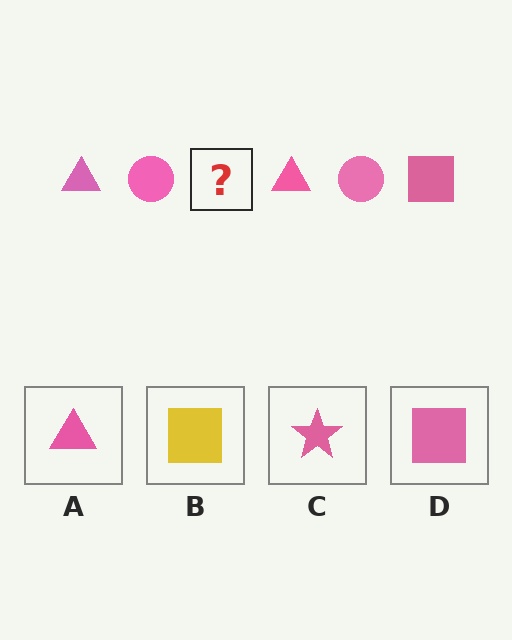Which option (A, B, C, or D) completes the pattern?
D.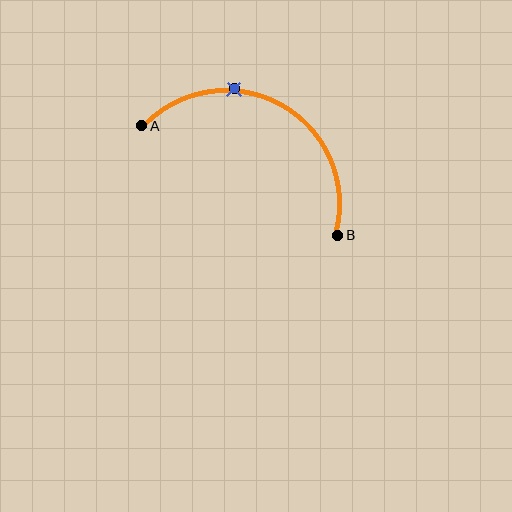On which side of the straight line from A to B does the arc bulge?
The arc bulges above the straight line connecting A and B.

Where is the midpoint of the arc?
The arc midpoint is the point on the curve farthest from the straight line joining A and B. It sits above that line.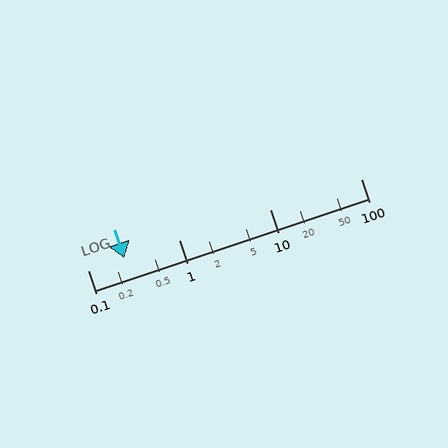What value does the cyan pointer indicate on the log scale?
The pointer indicates approximately 0.25.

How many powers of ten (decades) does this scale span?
The scale spans 3 decades, from 0.1 to 100.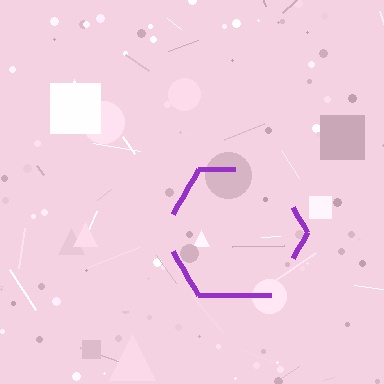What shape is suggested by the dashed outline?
The dashed outline suggests a hexagon.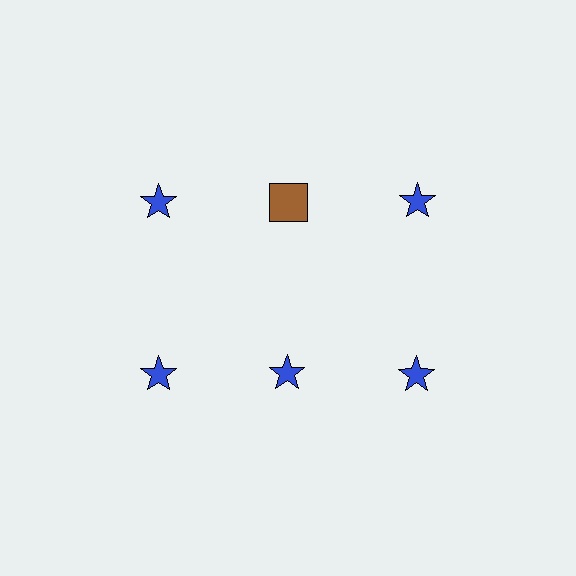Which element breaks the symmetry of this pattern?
The brown square in the top row, second from left column breaks the symmetry. All other shapes are blue stars.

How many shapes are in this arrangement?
There are 6 shapes arranged in a grid pattern.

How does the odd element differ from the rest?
It differs in both color (brown instead of blue) and shape (square instead of star).